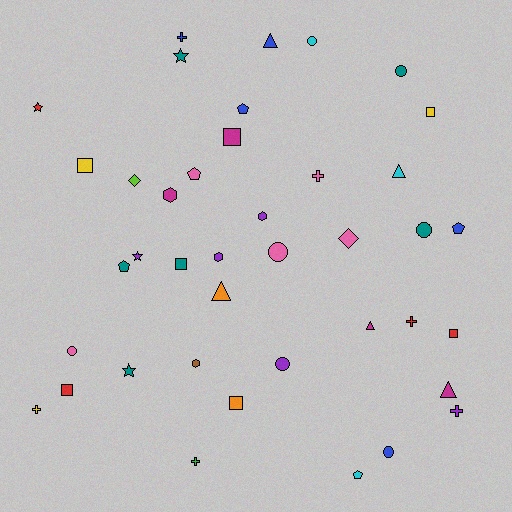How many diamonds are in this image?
There are 2 diamonds.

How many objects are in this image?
There are 40 objects.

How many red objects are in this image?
There are 4 red objects.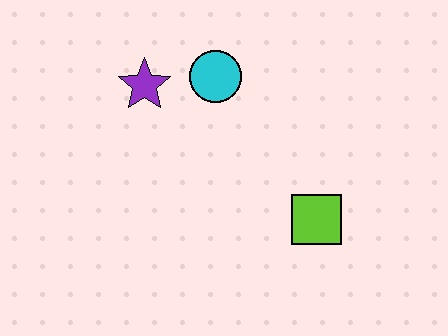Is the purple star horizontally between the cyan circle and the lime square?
No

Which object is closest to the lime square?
The cyan circle is closest to the lime square.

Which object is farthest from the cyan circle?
The lime square is farthest from the cyan circle.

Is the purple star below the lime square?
No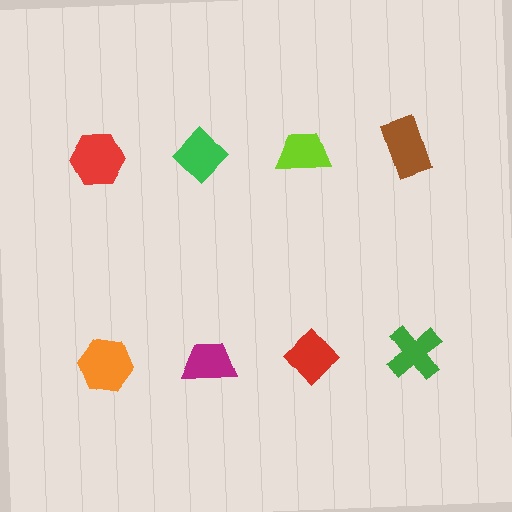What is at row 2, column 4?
A green cross.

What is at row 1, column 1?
A red hexagon.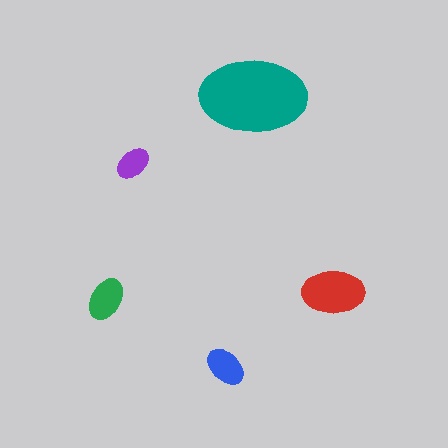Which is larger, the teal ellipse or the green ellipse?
The teal one.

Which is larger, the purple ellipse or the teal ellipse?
The teal one.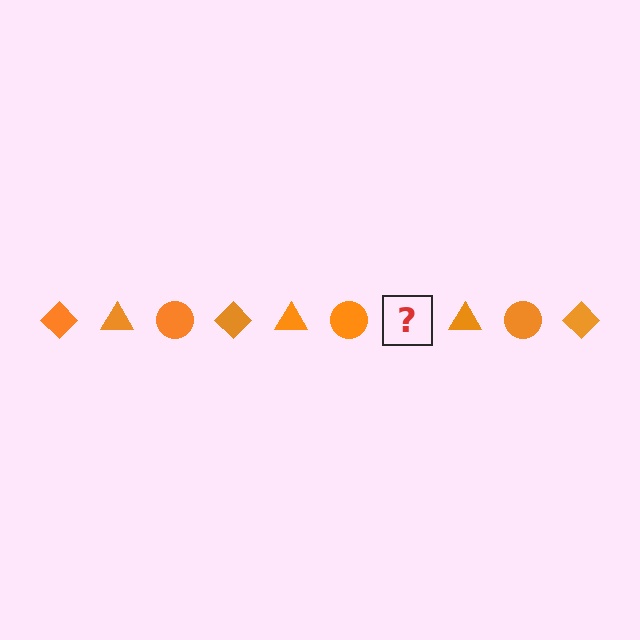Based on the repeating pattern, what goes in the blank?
The blank should be an orange diamond.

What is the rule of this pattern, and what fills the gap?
The rule is that the pattern cycles through diamond, triangle, circle shapes in orange. The gap should be filled with an orange diamond.